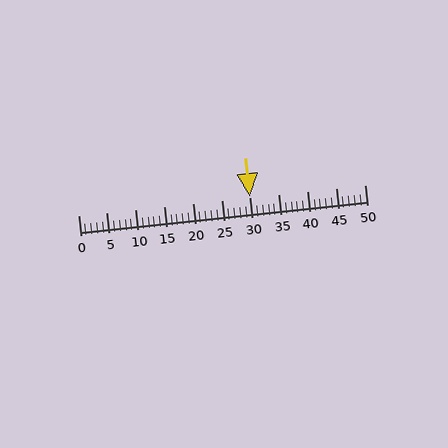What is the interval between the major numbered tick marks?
The major tick marks are spaced 5 units apart.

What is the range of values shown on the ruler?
The ruler shows values from 0 to 50.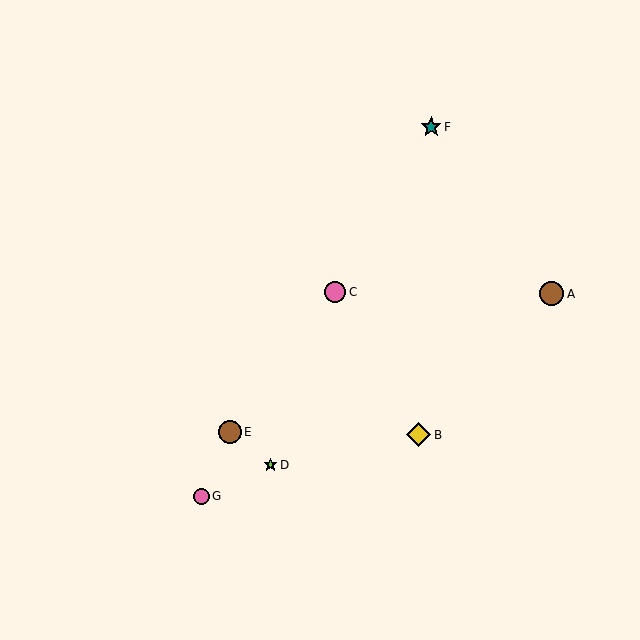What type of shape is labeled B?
Shape B is a yellow diamond.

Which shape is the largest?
The yellow diamond (labeled B) is the largest.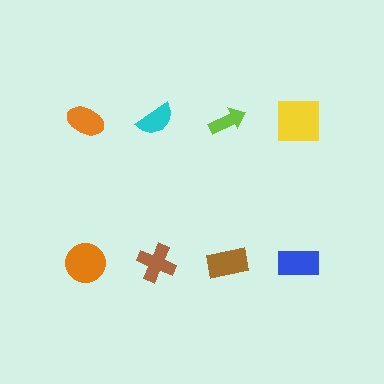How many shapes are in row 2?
4 shapes.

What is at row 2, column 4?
A blue rectangle.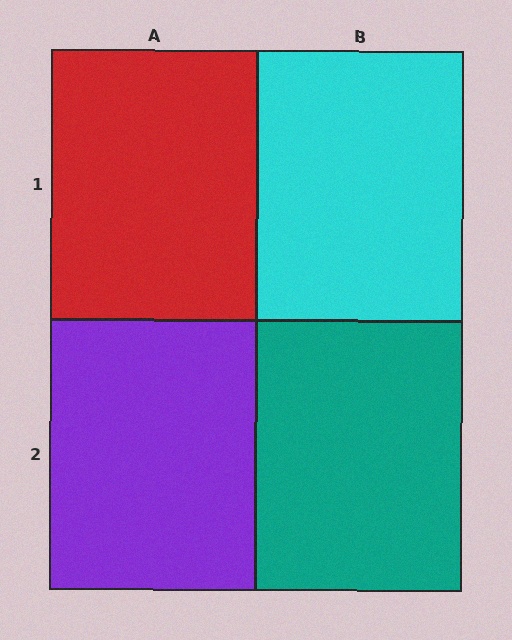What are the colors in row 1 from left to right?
Red, cyan.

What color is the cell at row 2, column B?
Teal.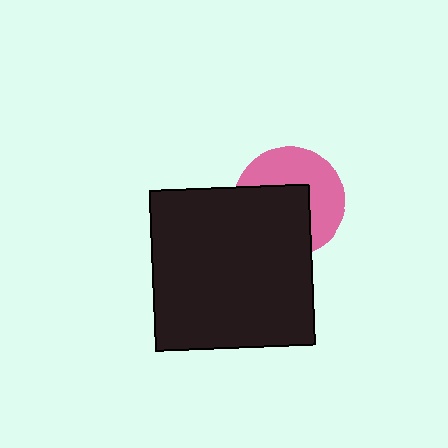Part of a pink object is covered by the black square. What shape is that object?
It is a circle.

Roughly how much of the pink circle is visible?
About half of it is visible (roughly 50%).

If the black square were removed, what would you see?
You would see the complete pink circle.